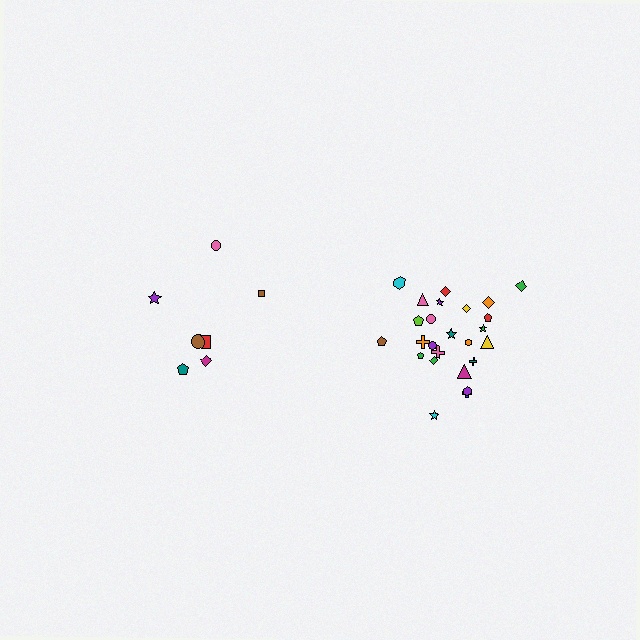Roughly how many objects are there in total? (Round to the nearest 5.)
Roughly 30 objects in total.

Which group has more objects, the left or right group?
The right group.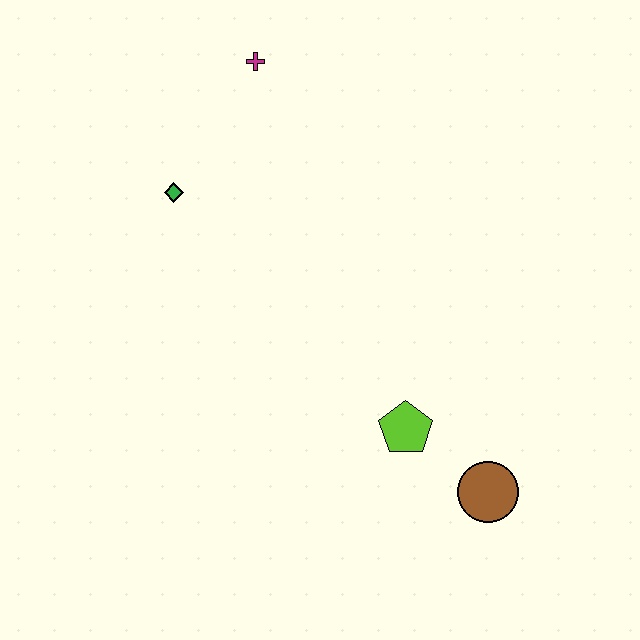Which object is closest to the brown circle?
The lime pentagon is closest to the brown circle.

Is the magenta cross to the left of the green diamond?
No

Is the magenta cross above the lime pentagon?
Yes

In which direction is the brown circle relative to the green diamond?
The brown circle is to the right of the green diamond.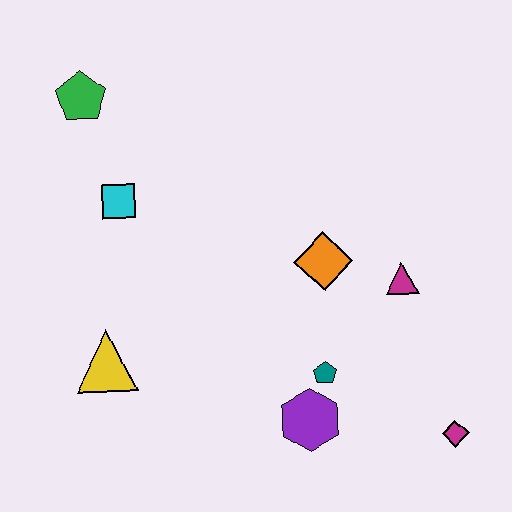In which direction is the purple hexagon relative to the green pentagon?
The purple hexagon is below the green pentagon.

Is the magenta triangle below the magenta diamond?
No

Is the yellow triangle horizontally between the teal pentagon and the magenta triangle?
No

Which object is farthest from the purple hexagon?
The green pentagon is farthest from the purple hexagon.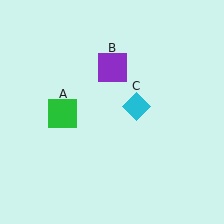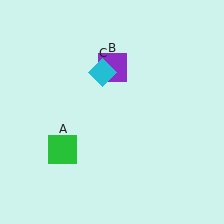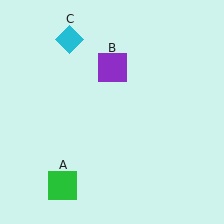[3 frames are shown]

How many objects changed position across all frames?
2 objects changed position: green square (object A), cyan diamond (object C).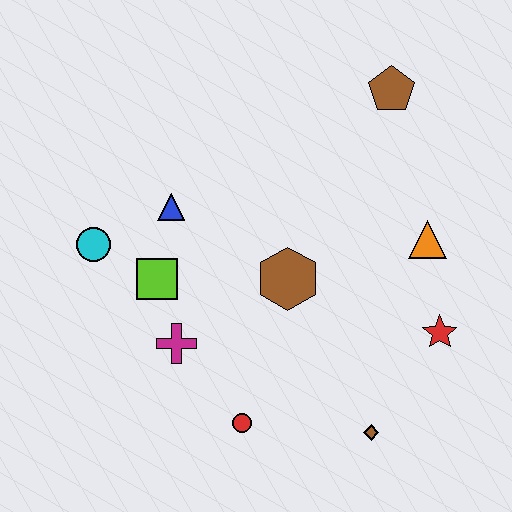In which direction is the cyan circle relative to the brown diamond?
The cyan circle is to the left of the brown diamond.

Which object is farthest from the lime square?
The brown pentagon is farthest from the lime square.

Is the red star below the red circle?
No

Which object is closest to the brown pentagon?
The orange triangle is closest to the brown pentagon.